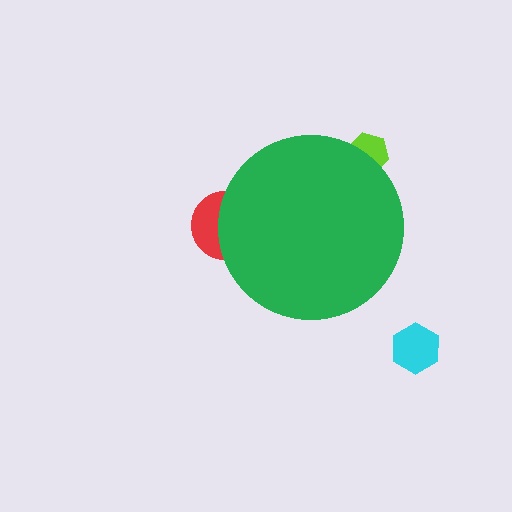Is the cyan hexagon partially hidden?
No, the cyan hexagon is fully visible.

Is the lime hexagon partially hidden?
Yes, the lime hexagon is partially hidden behind the green circle.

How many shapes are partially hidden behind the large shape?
2 shapes are partially hidden.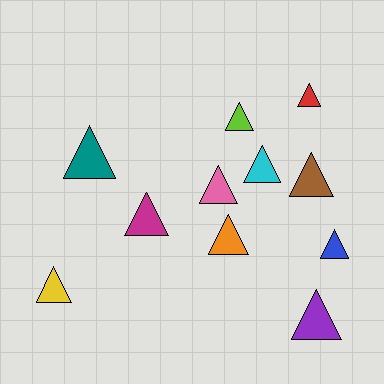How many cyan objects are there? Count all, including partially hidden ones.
There is 1 cyan object.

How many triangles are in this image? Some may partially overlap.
There are 11 triangles.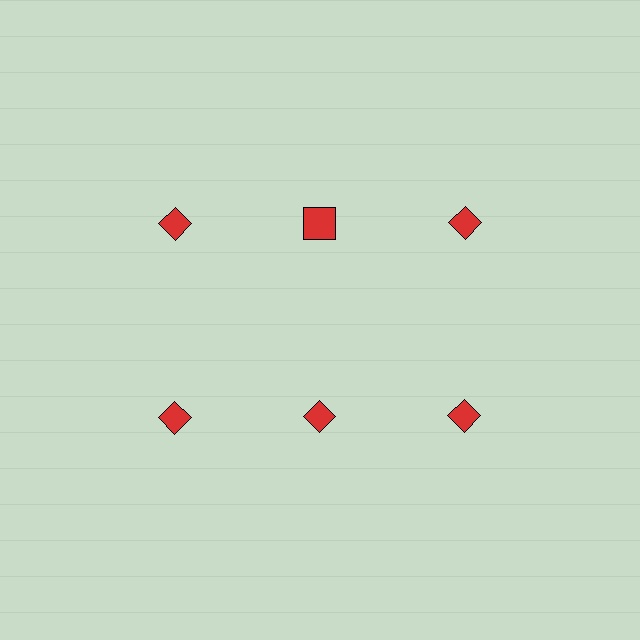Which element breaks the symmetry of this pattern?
The red square in the top row, second from left column breaks the symmetry. All other shapes are red diamonds.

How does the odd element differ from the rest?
It has a different shape: square instead of diamond.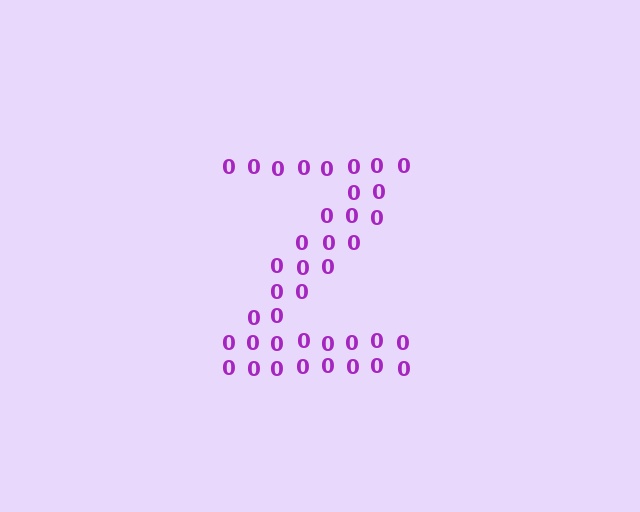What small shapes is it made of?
It is made of small digit 0's.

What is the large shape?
The large shape is the letter Z.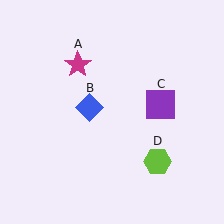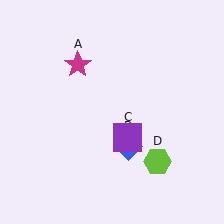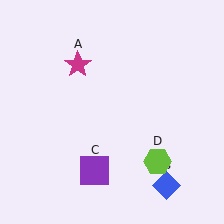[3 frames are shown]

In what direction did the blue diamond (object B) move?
The blue diamond (object B) moved down and to the right.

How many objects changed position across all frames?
2 objects changed position: blue diamond (object B), purple square (object C).